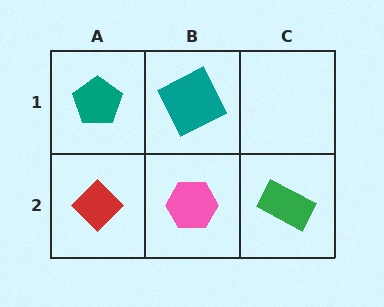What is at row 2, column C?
A green rectangle.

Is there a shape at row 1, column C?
No, that cell is empty.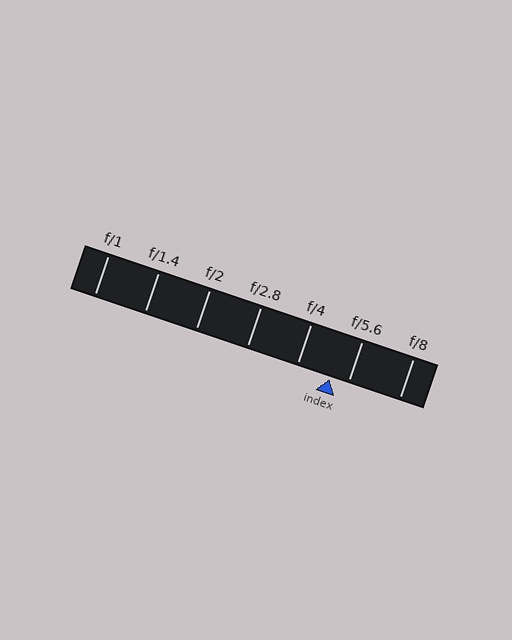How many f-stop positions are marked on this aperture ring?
There are 7 f-stop positions marked.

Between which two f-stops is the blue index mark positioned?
The index mark is between f/4 and f/5.6.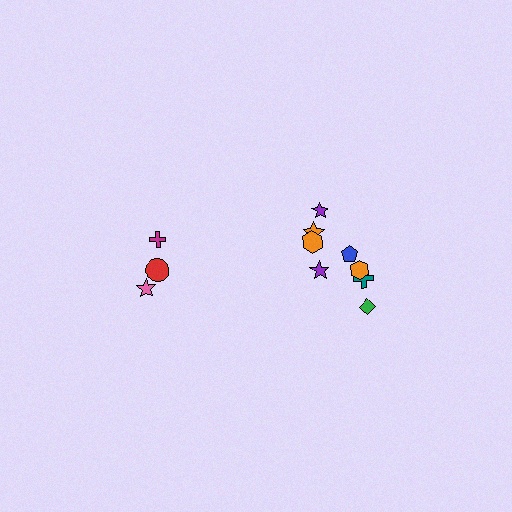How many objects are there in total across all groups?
There are 11 objects.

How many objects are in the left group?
There are 3 objects.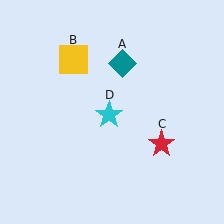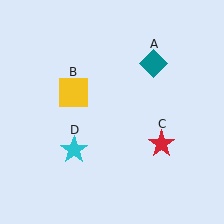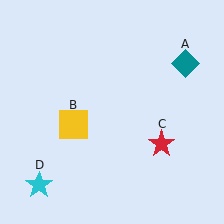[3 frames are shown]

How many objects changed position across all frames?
3 objects changed position: teal diamond (object A), yellow square (object B), cyan star (object D).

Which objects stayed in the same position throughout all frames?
Red star (object C) remained stationary.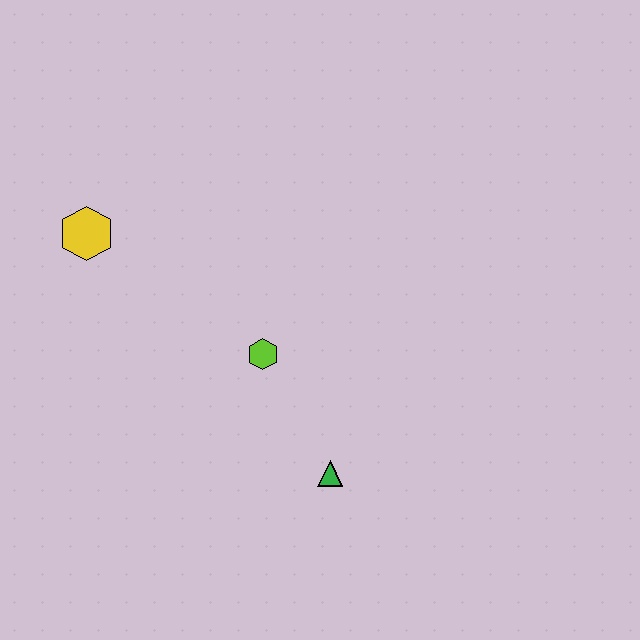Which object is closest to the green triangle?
The lime hexagon is closest to the green triangle.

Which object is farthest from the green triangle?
The yellow hexagon is farthest from the green triangle.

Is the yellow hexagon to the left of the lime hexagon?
Yes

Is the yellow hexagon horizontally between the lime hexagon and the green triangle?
No